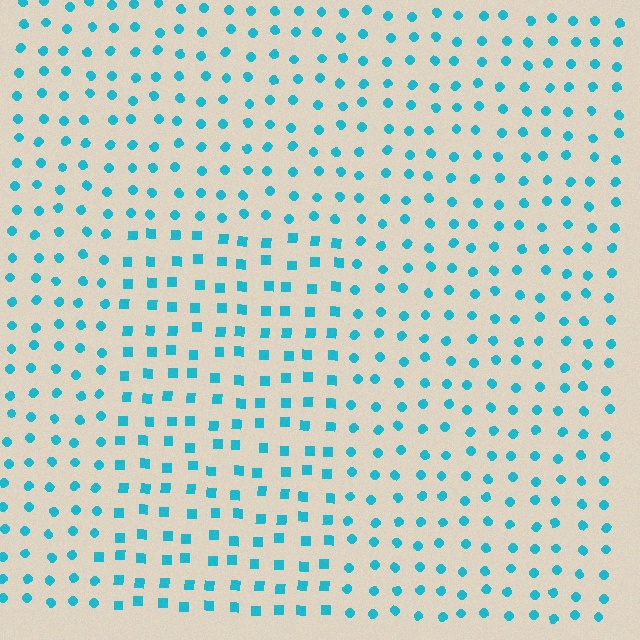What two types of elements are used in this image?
The image uses squares inside the rectangle region and circles outside it.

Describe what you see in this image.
The image is filled with small cyan elements arranged in a uniform grid. A rectangle-shaped region contains squares, while the surrounding area contains circles. The boundary is defined purely by the change in element shape.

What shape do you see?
I see a rectangle.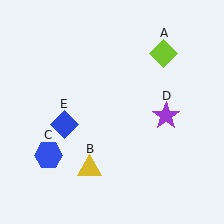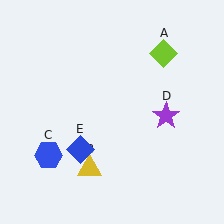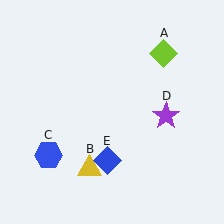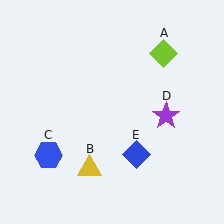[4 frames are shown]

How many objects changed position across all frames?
1 object changed position: blue diamond (object E).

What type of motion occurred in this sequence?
The blue diamond (object E) rotated counterclockwise around the center of the scene.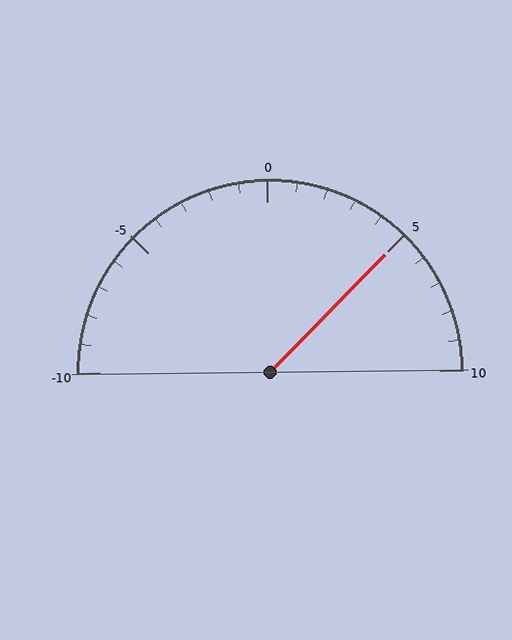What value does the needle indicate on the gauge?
The needle indicates approximately 5.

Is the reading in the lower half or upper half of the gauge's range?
The reading is in the upper half of the range (-10 to 10).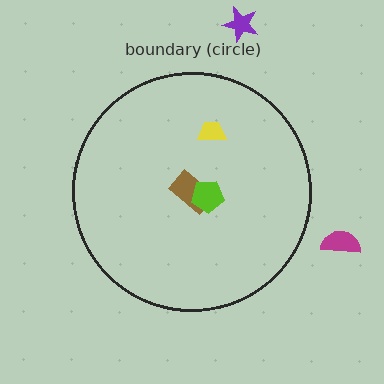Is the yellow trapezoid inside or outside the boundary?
Inside.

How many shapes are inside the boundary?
3 inside, 2 outside.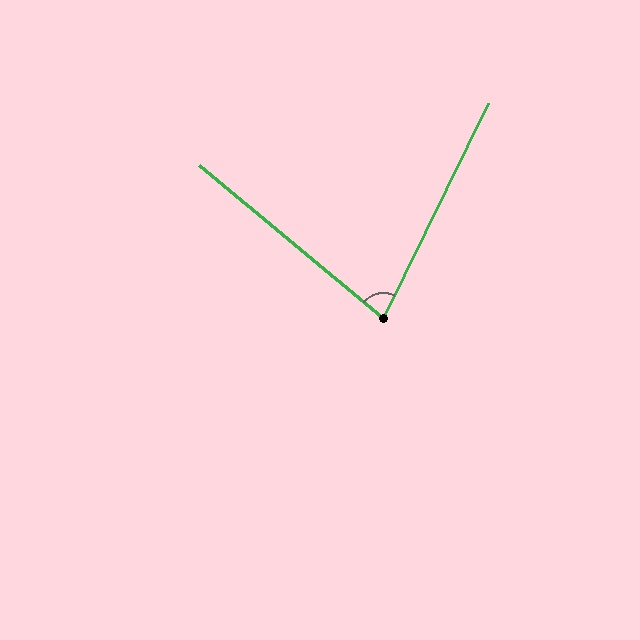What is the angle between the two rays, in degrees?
Approximately 76 degrees.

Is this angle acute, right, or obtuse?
It is acute.